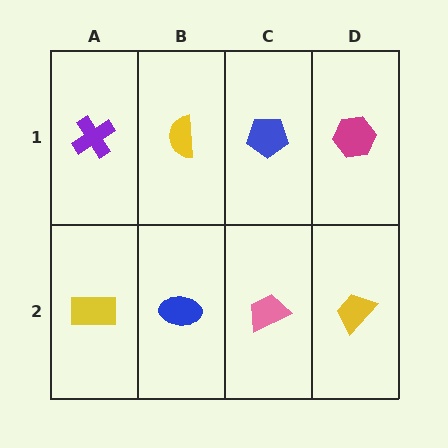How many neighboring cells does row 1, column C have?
3.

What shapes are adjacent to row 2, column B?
A yellow semicircle (row 1, column B), a yellow rectangle (row 2, column A), a pink trapezoid (row 2, column C).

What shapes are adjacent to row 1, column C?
A pink trapezoid (row 2, column C), a yellow semicircle (row 1, column B), a magenta hexagon (row 1, column D).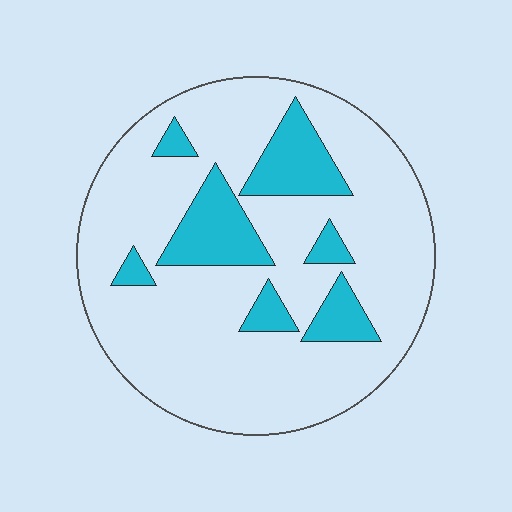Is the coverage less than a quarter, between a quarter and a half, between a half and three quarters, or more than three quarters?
Less than a quarter.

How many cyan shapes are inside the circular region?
7.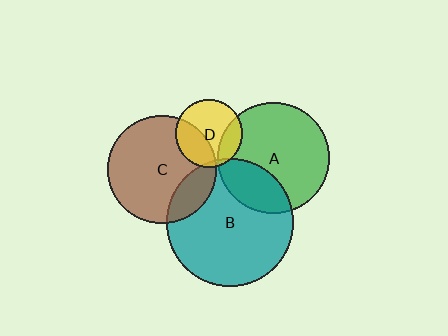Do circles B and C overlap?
Yes.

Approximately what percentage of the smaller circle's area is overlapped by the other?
Approximately 20%.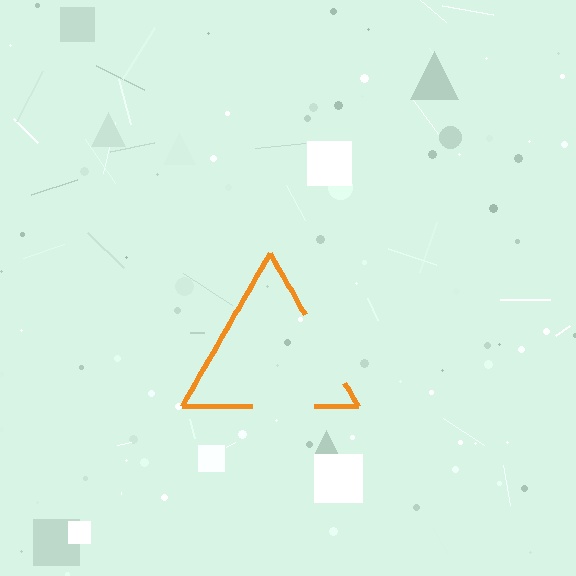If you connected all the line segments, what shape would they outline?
They would outline a triangle.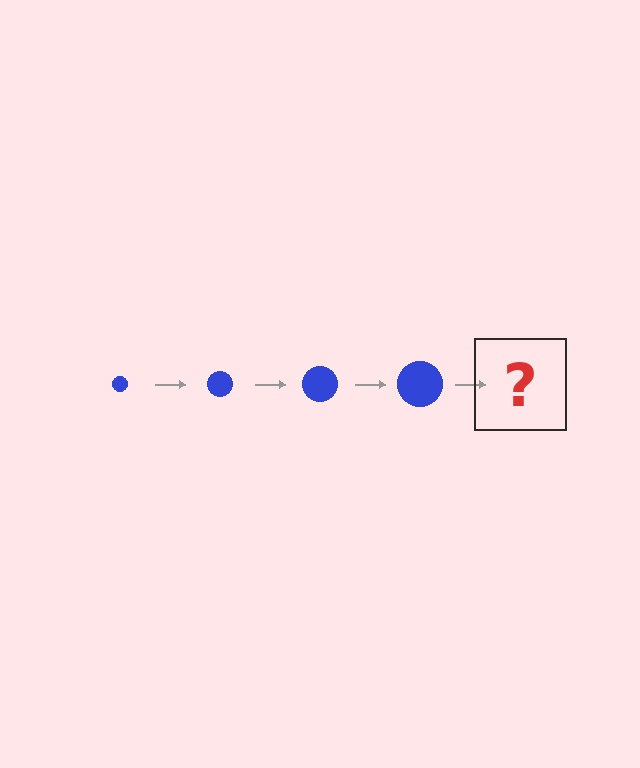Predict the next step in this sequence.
The next step is a blue circle, larger than the previous one.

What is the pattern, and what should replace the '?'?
The pattern is that the circle gets progressively larger each step. The '?' should be a blue circle, larger than the previous one.